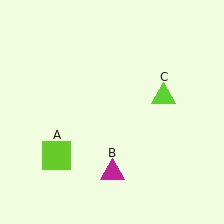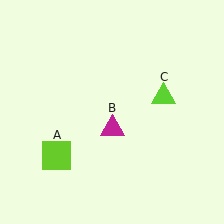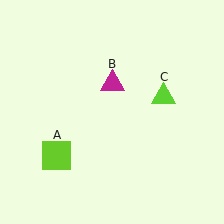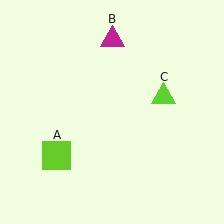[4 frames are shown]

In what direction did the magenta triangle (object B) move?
The magenta triangle (object B) moved up.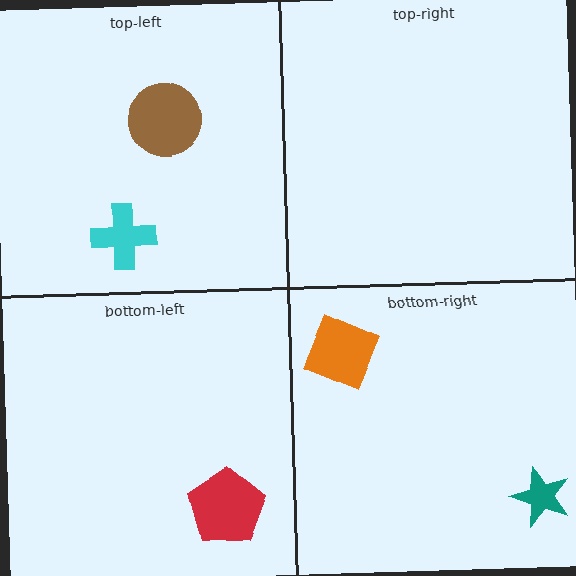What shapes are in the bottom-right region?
The teal star, the orange diamond.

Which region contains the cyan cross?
The top-left region.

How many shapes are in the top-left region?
2.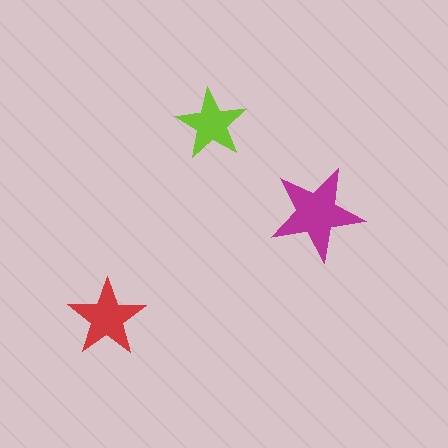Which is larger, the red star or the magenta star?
The magenta one.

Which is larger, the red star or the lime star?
The red one.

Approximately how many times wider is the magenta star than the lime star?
About 1.5 times wider.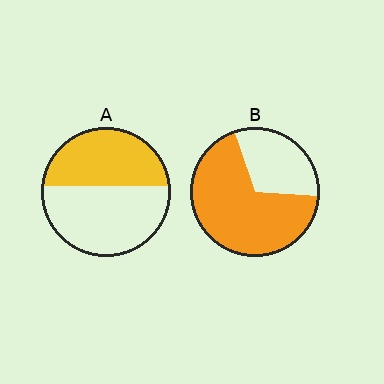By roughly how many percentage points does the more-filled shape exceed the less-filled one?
By roughly 25 percentage points (B over A).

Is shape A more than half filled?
No.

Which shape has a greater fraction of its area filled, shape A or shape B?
Shape B.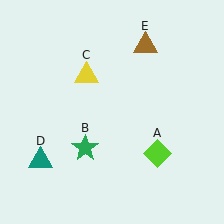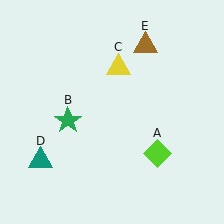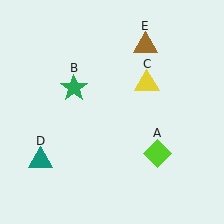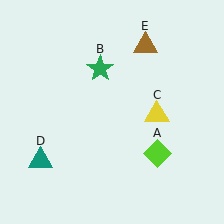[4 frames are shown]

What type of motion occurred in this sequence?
The green star (object B), yellow triangle (object C) rotated clockwise around the center of the scene.